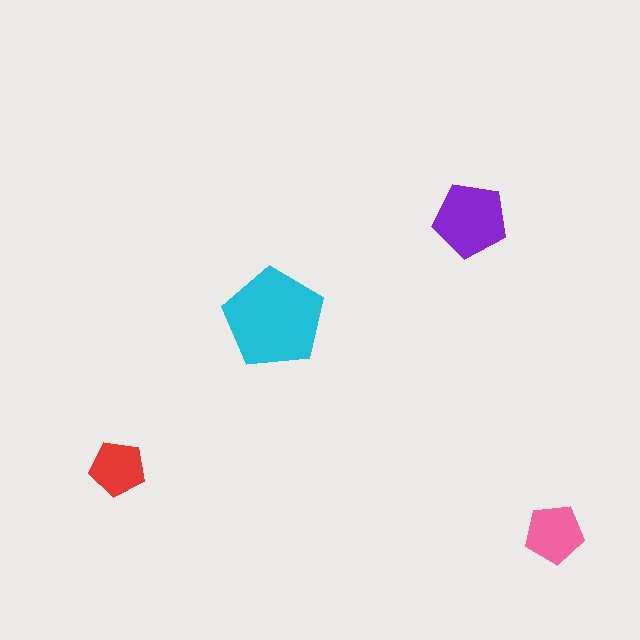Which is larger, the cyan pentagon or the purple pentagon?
The cyan one.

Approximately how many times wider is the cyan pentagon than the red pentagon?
About 2 times wider.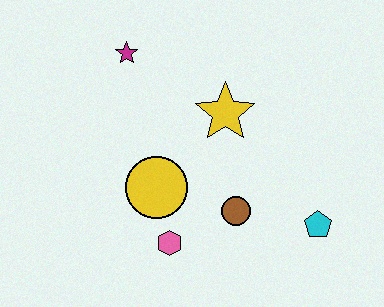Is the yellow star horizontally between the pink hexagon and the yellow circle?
No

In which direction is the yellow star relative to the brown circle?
The yellow star is above the brown circle.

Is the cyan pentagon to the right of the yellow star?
Yes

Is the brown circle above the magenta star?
No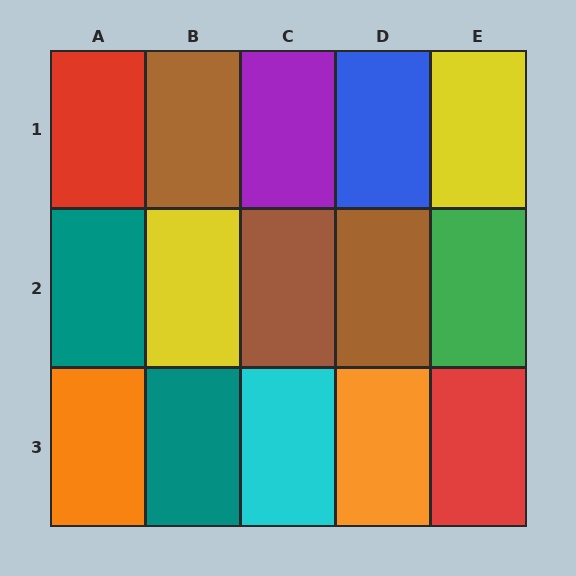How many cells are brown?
3 cells are brown.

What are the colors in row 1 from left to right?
Red, brown, purple, blue, yellow.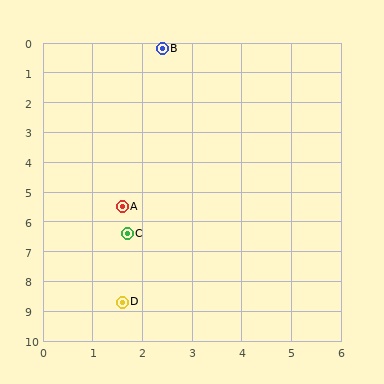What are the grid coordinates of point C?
Point C is at approximately (1.7, 6.4).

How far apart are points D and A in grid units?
Points D and A are about 3.2 grid units apart.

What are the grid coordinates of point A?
Point A is at approximately (1.6, 5.5).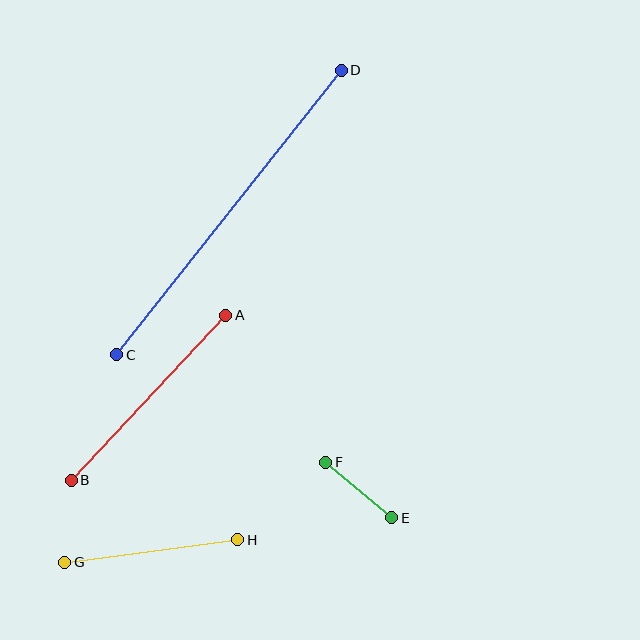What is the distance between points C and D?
The distance is approximately 362 pixels.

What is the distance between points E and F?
The distance is approximately 86 pixels.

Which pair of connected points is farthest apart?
Points C and D are farthest apart.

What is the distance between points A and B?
The distance is approximately 226 pixels.